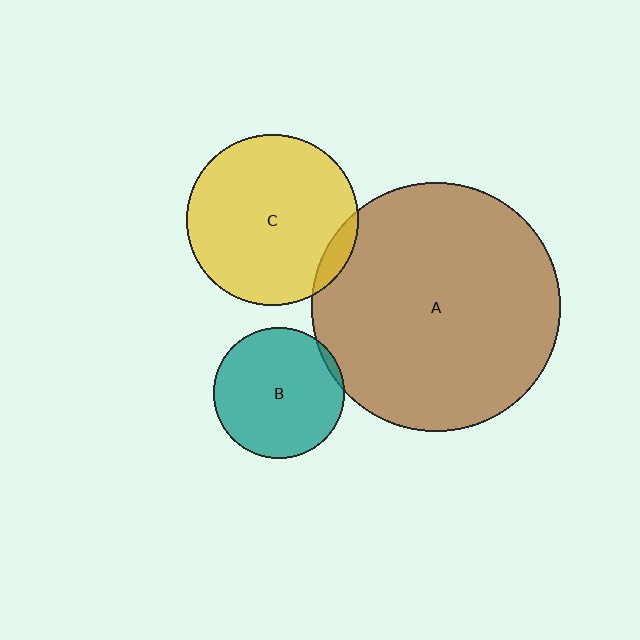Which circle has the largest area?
Circle A (brown).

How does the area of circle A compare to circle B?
Approximately 3.6 times.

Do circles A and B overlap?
Yes.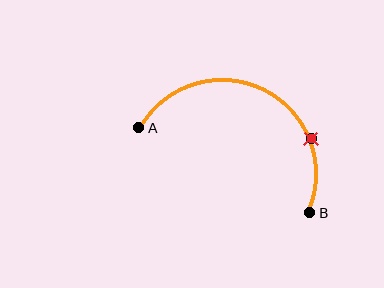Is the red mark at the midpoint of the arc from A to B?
No. The red mark lies on the arc but is closer to endpoint B. The arc midpoint would be at the point on the curve equidistant along the arc from both A and B.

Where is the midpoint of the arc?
The arc midpoint is the point on the curve farthest from the straight line joining A and B. It sits above that line.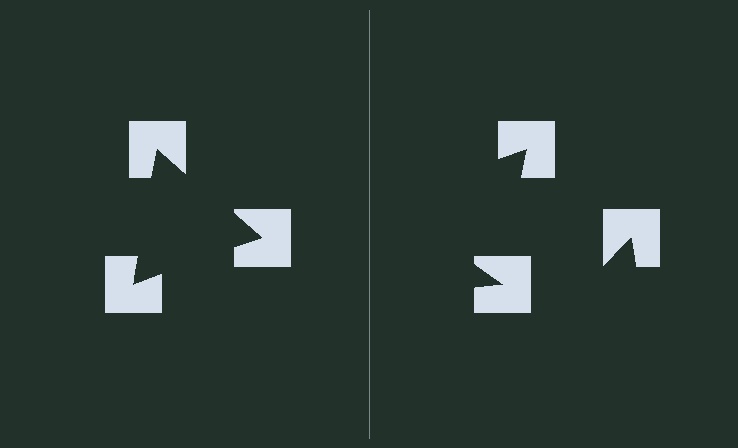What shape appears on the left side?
An illusory triangle.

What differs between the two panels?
The notched squares are positioned identically on both sides; only the wedge orientations differ. On the left they align to a triangle; on the right they are misaligned.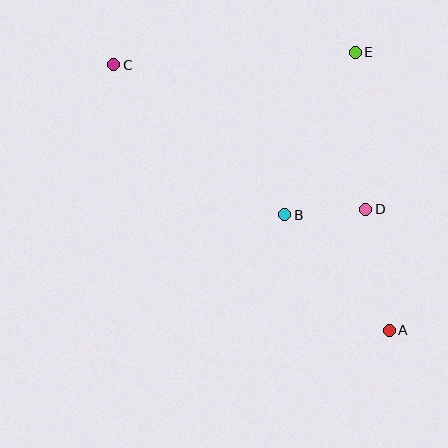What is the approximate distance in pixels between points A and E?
The distance between A and E is approximately 280 pixels.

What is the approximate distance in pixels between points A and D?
The distance between A and D is approximately 123 pixels.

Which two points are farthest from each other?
Points A and C are farthest from each other.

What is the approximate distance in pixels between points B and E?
The distance between B and E is approximately 177 pixels.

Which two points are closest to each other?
Points B and D are closest to each other.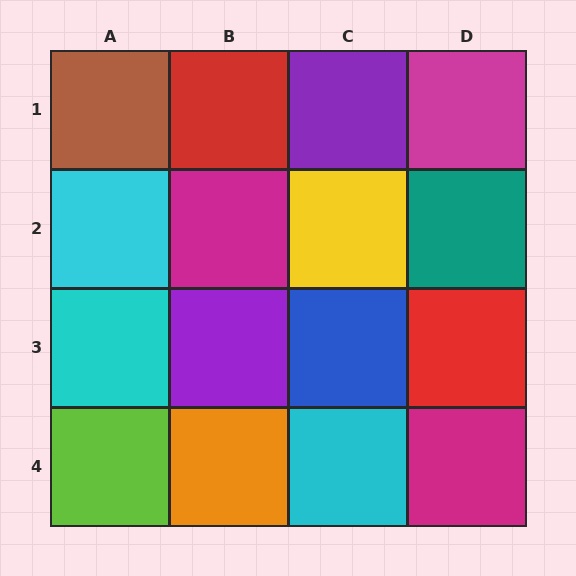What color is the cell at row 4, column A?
Lime.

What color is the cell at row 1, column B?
Red.